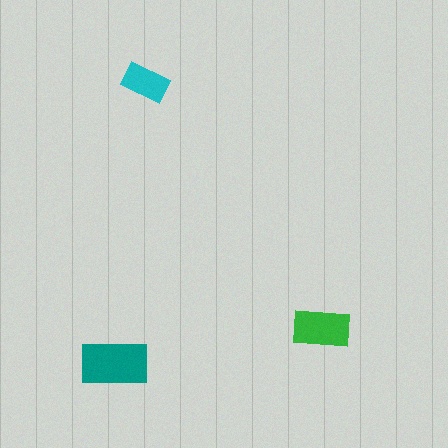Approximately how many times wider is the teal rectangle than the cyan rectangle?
About 1.5 times wider.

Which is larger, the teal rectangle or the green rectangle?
The teal one.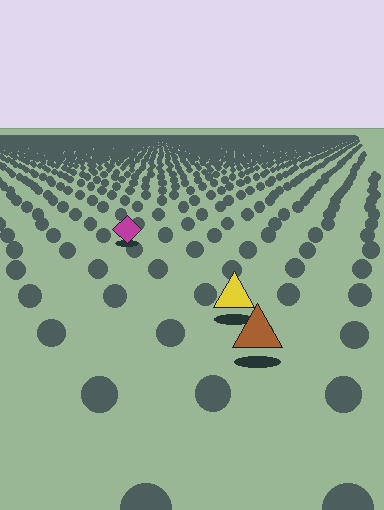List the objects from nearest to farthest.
From nearest to farthest: the brown triangle, the yellow triangle, the magenta diamond.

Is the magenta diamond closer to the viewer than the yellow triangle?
No. The yellow triangle is closer — you can tell from the texture gradient: the ground texture is coarser near it.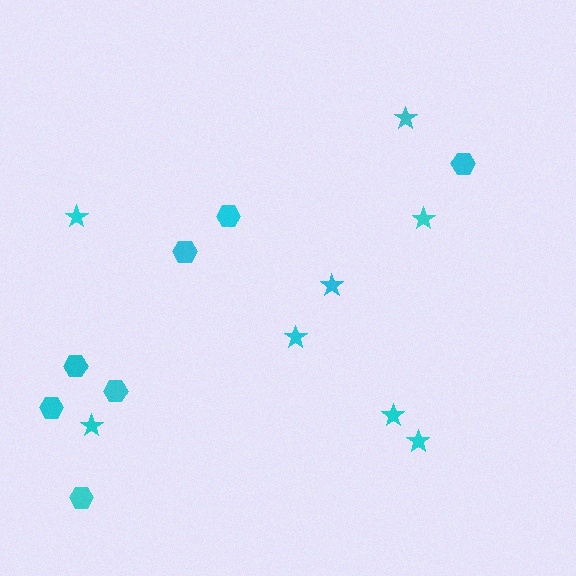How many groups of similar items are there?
There are 2 groups: one group of stars (8) and one group of hexagons (7).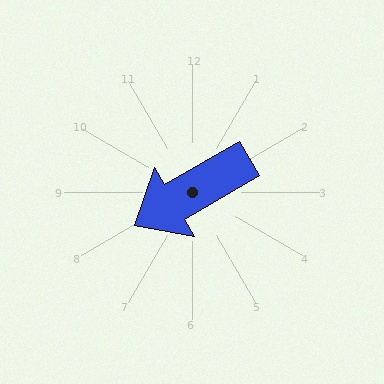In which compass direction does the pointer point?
Southwest.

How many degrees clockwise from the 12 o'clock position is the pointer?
Approximately 240 degrees.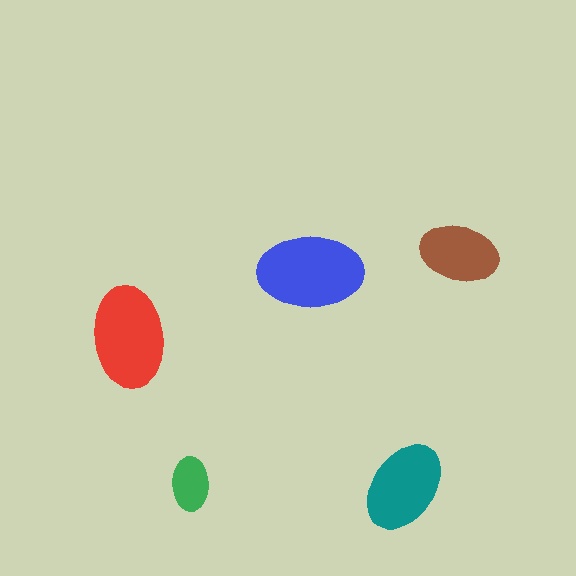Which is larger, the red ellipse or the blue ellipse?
The blue one.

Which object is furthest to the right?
The brown ellipse is rightmost.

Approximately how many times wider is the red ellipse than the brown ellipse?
About 1.5 times wider.